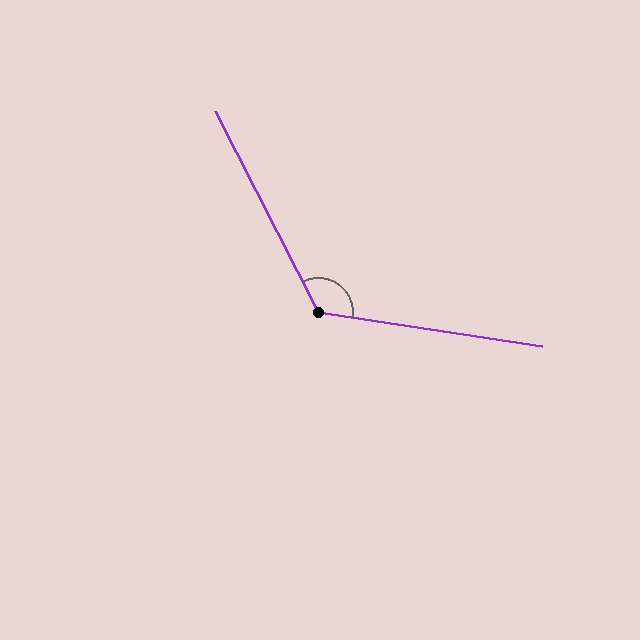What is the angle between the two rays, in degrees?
Approximately 126 degrees.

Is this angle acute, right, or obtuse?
It is obtuse.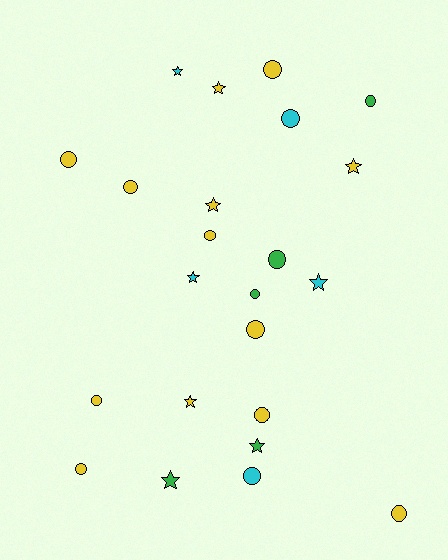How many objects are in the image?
There are 23 objects.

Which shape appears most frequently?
Circle, with 14 objects.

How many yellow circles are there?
There are 9 yellow circles.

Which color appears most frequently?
Yellow, with 13 objects.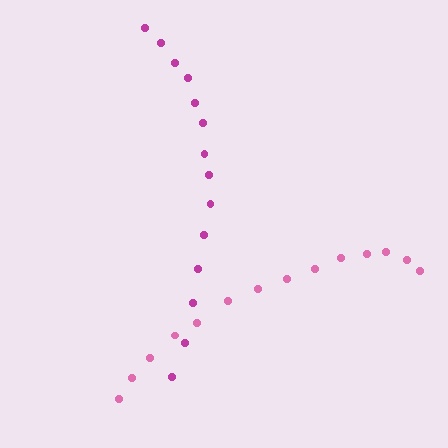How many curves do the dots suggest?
There are 2 distinct paths.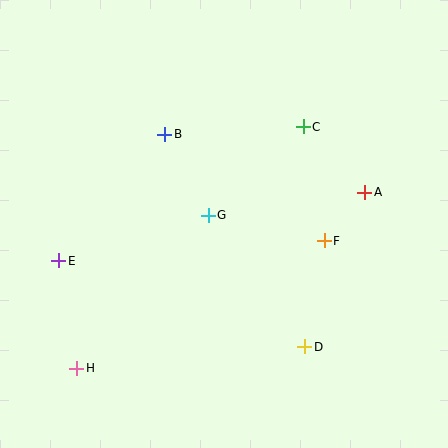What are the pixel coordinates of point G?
Point G is at (208, 215).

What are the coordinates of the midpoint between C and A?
The midpoint between C and A is at (334, 159).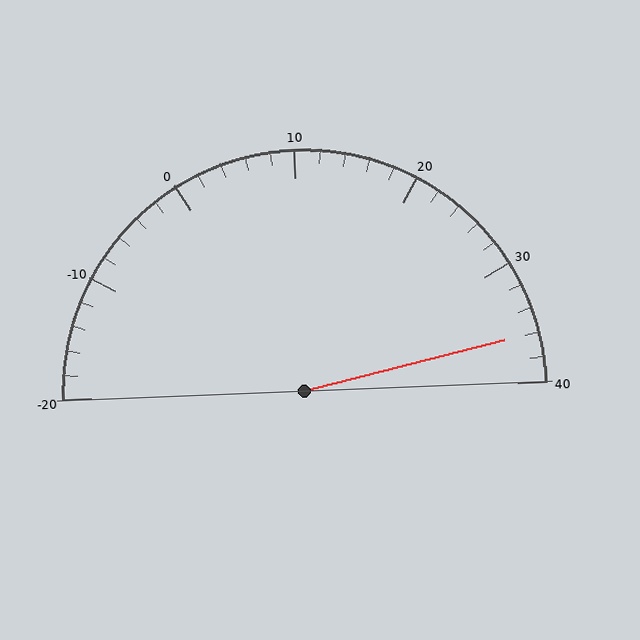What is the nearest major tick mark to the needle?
The nearest major tick mark is 40.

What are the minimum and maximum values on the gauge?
The gauge ranges from -20 to 40.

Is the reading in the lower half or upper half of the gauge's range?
The reading is in the upper half of the range (-20 to 40).